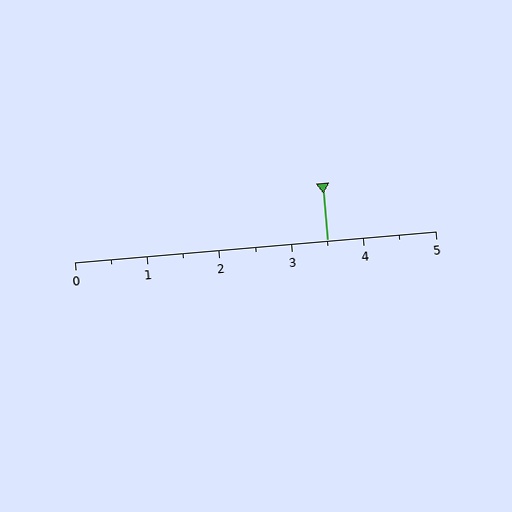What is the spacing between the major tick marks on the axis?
The major ticks are spaced 1 apart.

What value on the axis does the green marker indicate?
The marker indicates approximately 3.5.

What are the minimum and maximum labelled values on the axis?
The axis runs from 0 to 5.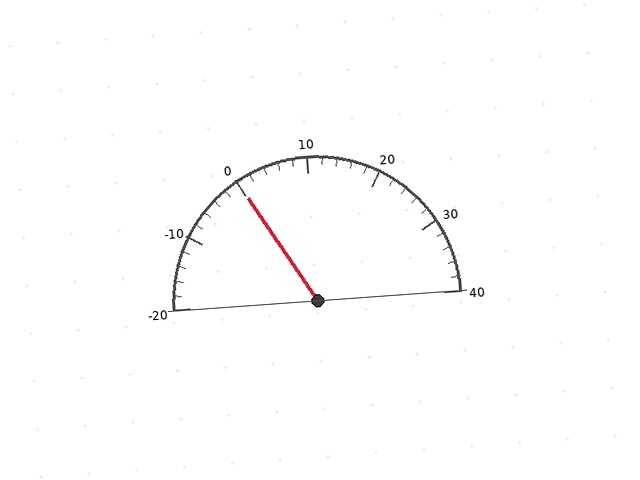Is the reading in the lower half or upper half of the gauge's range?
The reading is in the lower half of the range (-20 to 40).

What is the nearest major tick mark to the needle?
The nearest major tick mark is 0.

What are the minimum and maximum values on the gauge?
The gauge ranges from -20 to 40.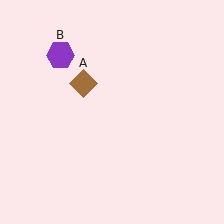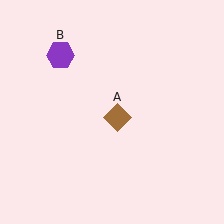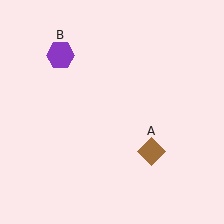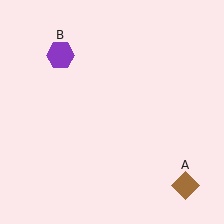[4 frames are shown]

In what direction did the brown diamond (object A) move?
The brown diamond (object A) moved down and to the right.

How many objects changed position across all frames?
1 object changed position: brown diamond (object A).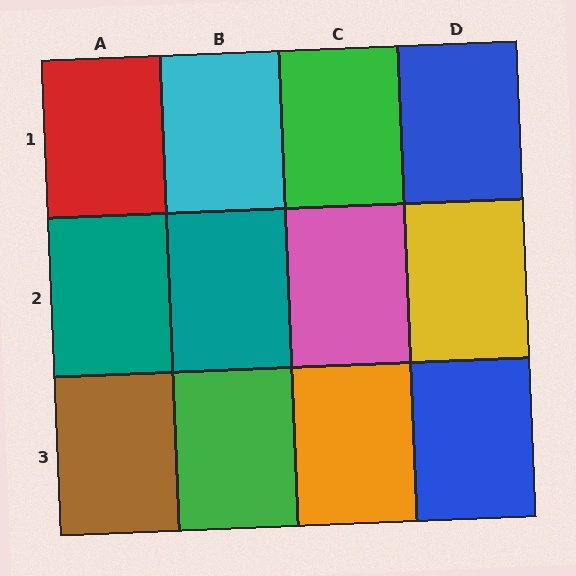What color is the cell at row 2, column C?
Pink.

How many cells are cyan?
1 cell is cyan.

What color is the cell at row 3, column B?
Green.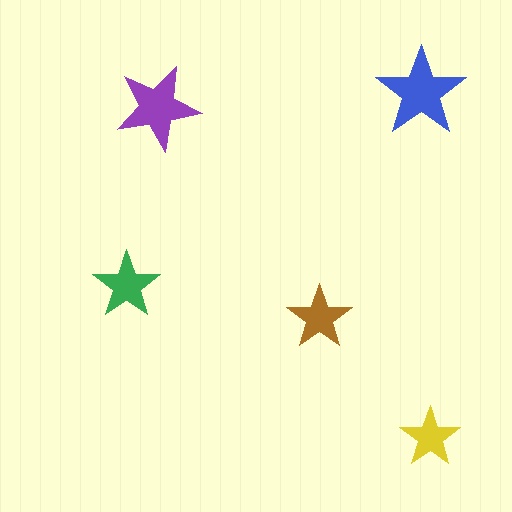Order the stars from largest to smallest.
the blue one, the purple one, the green one, the brown one, the yellow one.